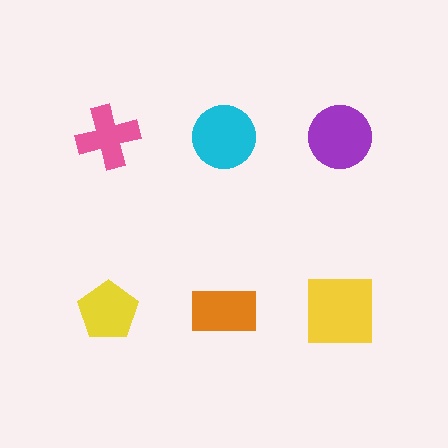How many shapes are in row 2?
3 shapes.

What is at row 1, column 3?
A purple circle.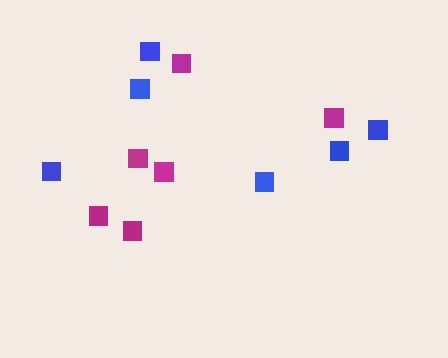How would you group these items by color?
There are 2 groups: one group of blue squares (6) and one group of magenta squares (6).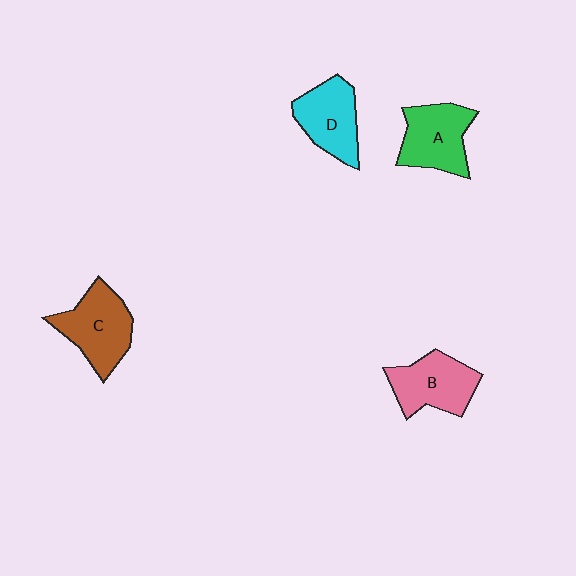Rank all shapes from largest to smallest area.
From largest to smallest: C (brown), A (green), B (pink), D (cyan).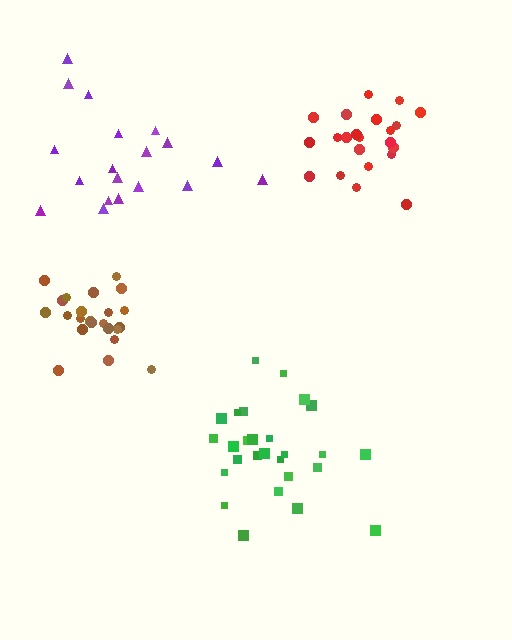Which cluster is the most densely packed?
Brown.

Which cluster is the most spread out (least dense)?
Purple.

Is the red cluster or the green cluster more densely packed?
Red.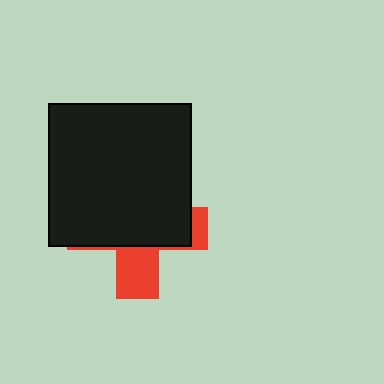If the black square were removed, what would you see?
You would see the complete red cross.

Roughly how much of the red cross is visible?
A small part of it is visible (roughly 30%).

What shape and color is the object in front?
The object in front is a black square.